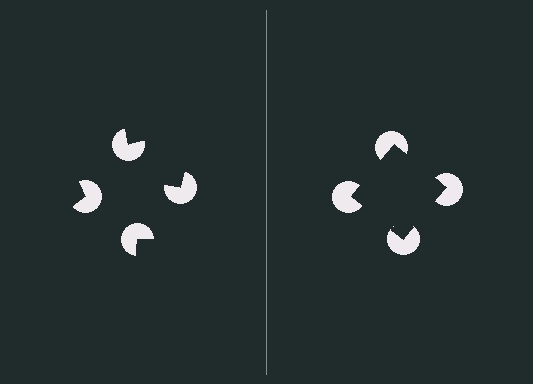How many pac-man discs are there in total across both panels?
8 — 4 on each side.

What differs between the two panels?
The pac-man discs are positioned identically on both sides; only the wedge orientations differ. On the right they align to a square; on the left they are misaligned.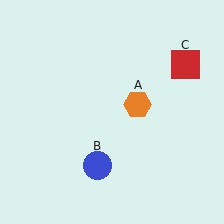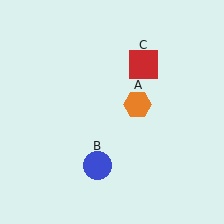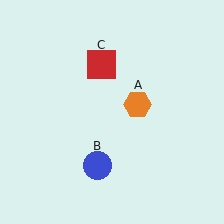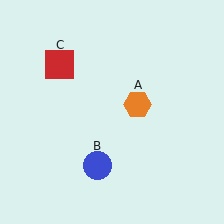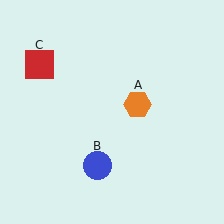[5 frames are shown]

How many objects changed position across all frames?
1 object changed position: red square (object C).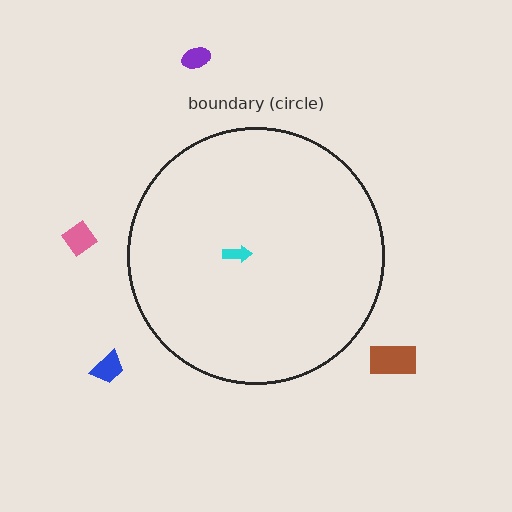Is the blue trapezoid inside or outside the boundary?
Outside.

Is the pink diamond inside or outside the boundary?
Outside.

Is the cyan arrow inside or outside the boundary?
Inside.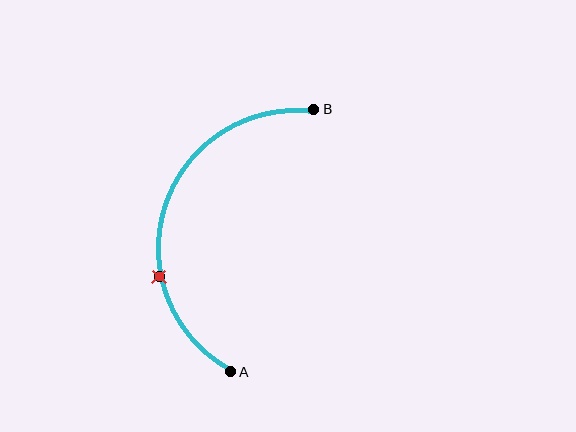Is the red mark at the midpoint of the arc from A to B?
No. The red mark lies on the arc but is closer to endpoint A. The arc midpoint would be at the point on the curve equidistant along the arc from both A and B.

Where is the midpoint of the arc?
The arc midpoint is the point on the curve farthest from the straight line joining A and B. It sits to the left of that line.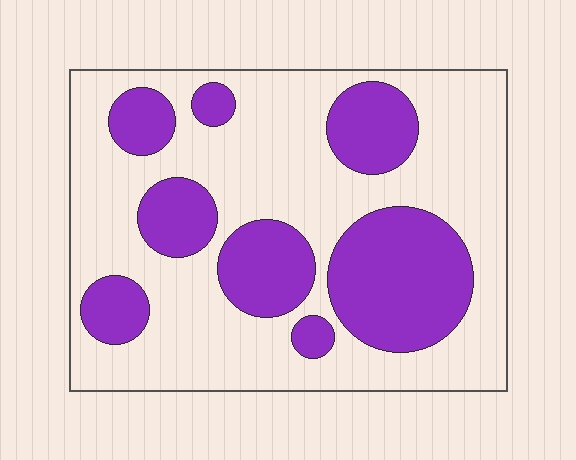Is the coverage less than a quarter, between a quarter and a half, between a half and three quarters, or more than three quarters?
Between a quarter and a half.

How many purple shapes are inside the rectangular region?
8.